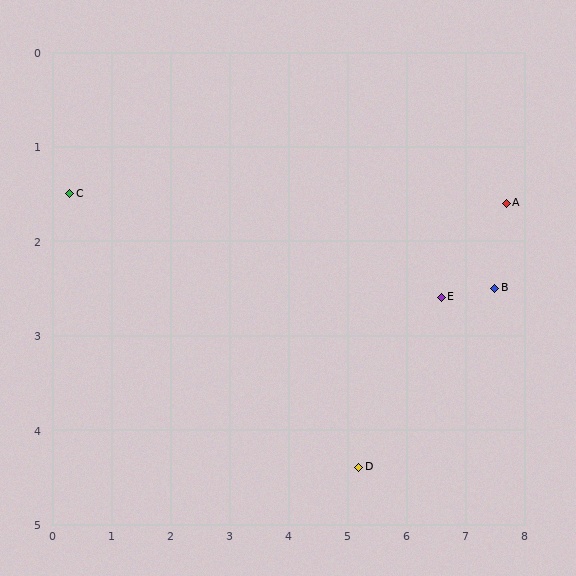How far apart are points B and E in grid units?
Points B and E are about 0.9 grid units apart.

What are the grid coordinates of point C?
Point C is at approximately (0.3, 1.5).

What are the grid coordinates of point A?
Point A is at approximately (7.7, 1.6).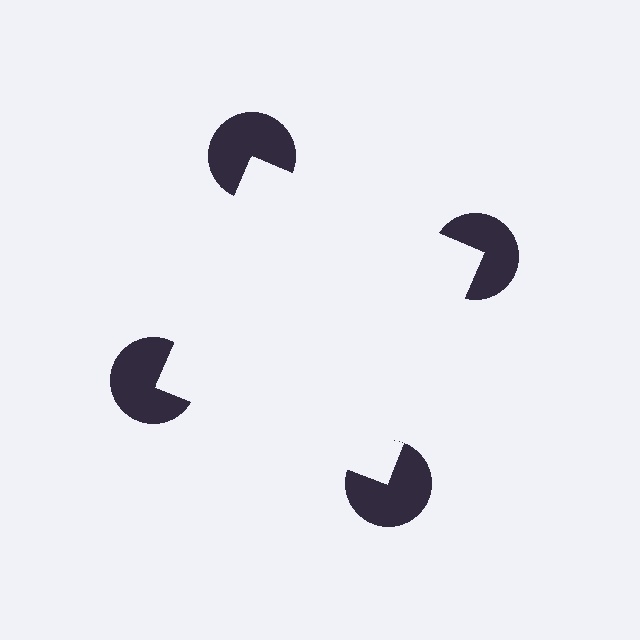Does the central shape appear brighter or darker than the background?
It typically appears slightly brighter than the background, even though no actual brightness change is drawn.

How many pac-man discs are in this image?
There are 4 — one at each vertex of the illusory square.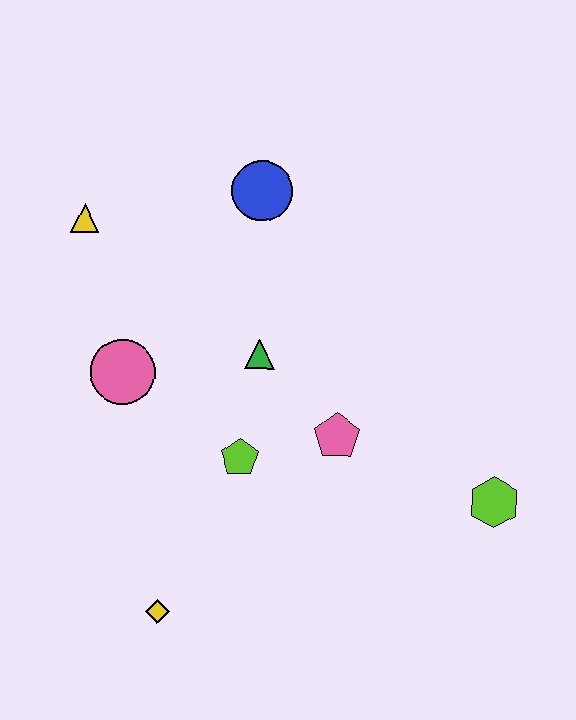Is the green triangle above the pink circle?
Yes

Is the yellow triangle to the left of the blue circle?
Yes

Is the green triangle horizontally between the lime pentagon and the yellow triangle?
No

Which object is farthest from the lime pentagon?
The yellow triangle is farthest from the lime pentagon.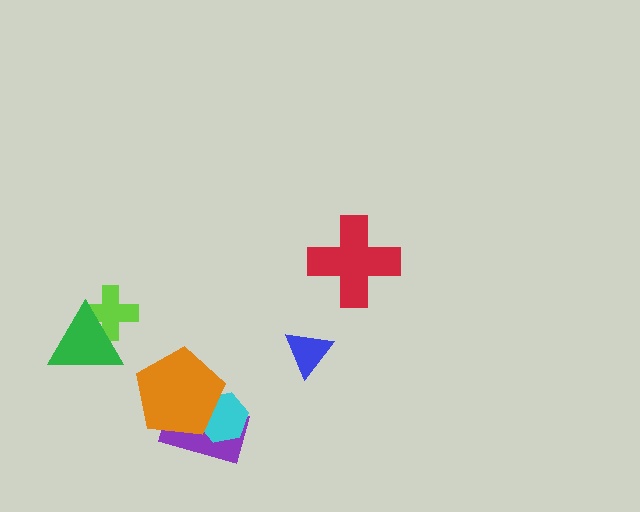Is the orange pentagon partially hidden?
No, no other shape covers it.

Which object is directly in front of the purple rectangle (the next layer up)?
The cyan hexagon is directly in front of the purple rectangle.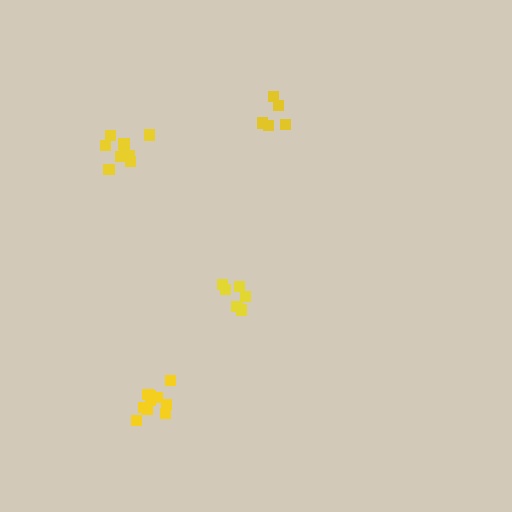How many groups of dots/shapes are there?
There are 4 groups.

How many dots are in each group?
Group 1: 9 dots, Group 2: 5 dots, Group 3: 10 dots, Group 4: 6 dots (30 total).